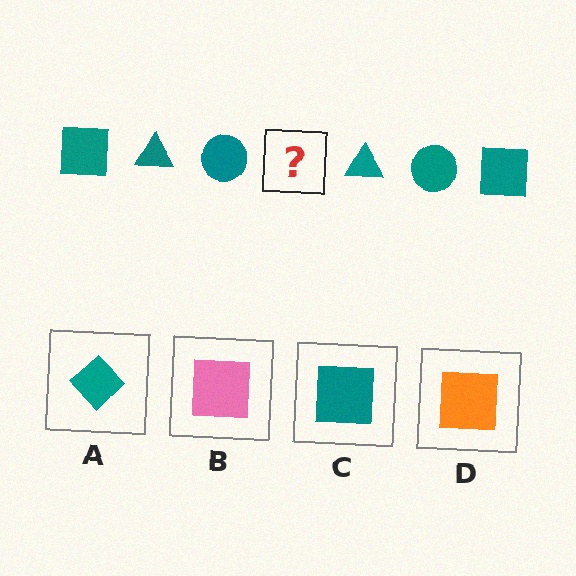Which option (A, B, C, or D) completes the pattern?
C.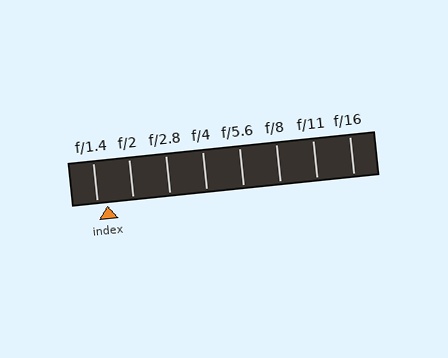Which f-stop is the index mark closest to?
The index mark is closest to f/1.4.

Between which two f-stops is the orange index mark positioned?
The index mark is between f/1.4 and f/2.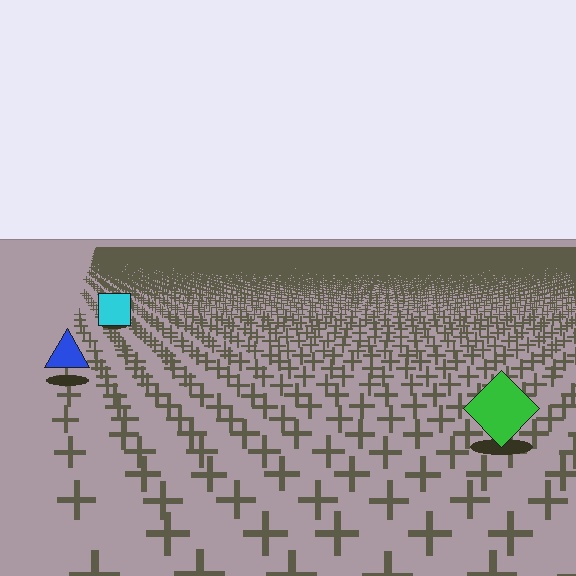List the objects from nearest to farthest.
From nearest to farthest: the green diamond, the blue triangle, the cyan square.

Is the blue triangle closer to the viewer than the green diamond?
No. The green diamond is closer — you can tell from the texture gradient: the ground texture is coarser near it.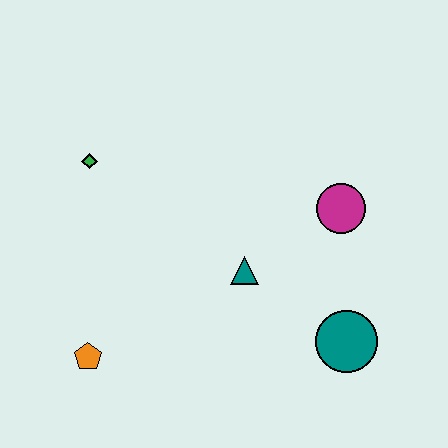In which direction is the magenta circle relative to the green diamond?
The magenta circle is to the right of the green diamond.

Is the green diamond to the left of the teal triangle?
Yes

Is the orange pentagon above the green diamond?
No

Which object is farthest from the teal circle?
The green diamond is farthest from the teal circle.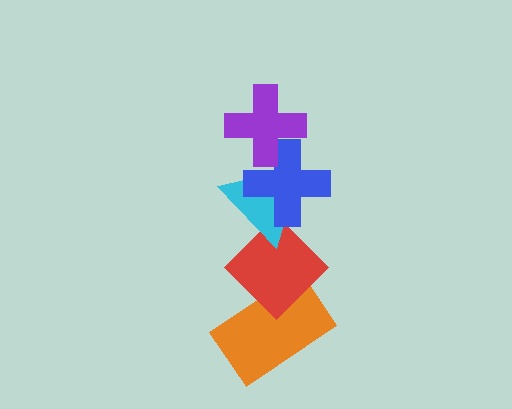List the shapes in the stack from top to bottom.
From top to bottom: the purple cross, the blue cross, the cyan triangle, the red diamond, the orange rectangle.